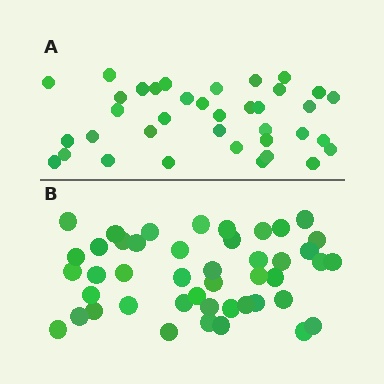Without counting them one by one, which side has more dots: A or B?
Region B (the bottom region) has more dots.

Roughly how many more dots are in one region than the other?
Region B has roughly 8 or so more dots than region A.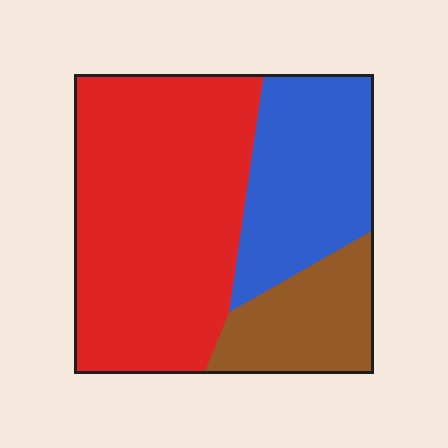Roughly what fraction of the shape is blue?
Blue covers 27% of the shape.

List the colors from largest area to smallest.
From largest to smallest: red, blue, brown.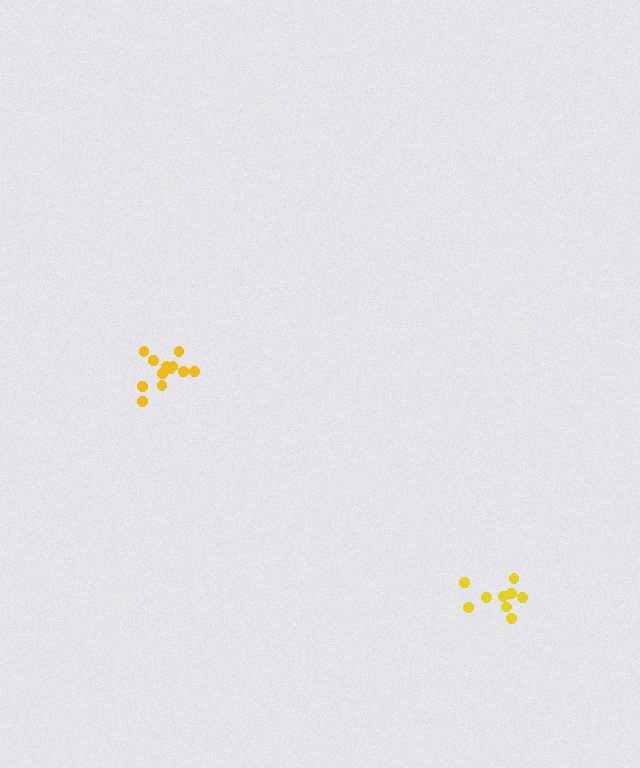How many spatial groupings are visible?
There are 2 spatial groupings.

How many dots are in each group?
Group 1: 9 dots, Group 2: 12 dots (21 total).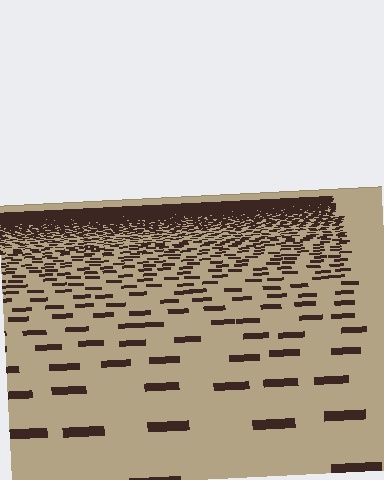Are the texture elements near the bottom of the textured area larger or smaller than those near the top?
Larger. Near the bottom, elements are closer to the viewer and appear at a bigger on-screen size.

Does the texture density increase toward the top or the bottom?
Density increases toward the top.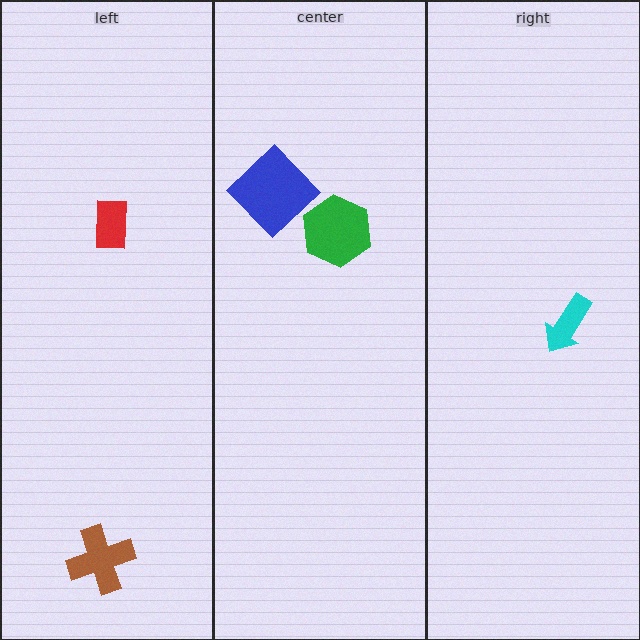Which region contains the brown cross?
The left region.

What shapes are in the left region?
The brown cross, the red rectangle.